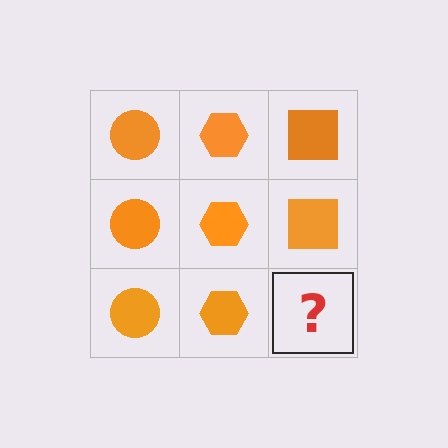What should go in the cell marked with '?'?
The missing cell should contain an orange square.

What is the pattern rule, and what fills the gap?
The rule is that each column has a consistent shape. The gap should be filled with an orange square.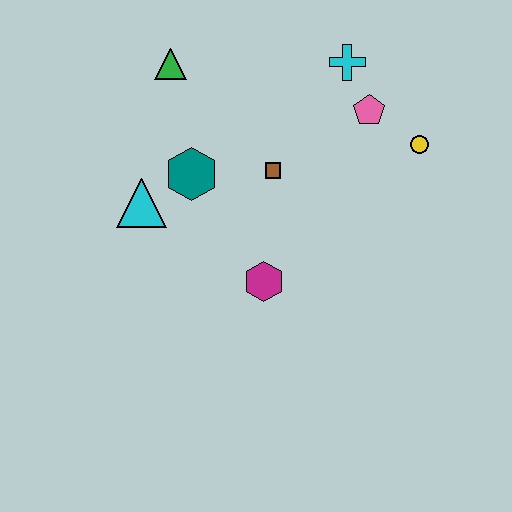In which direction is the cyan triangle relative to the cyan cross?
The cyan triangle is to the left of the cyan cross.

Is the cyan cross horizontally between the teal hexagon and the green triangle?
No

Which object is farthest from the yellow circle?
The cyan triangle is farthest from the yellow circle.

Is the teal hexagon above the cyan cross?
No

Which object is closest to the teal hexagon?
The cyan triangle is closest to the teal hexagon.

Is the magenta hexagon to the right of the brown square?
No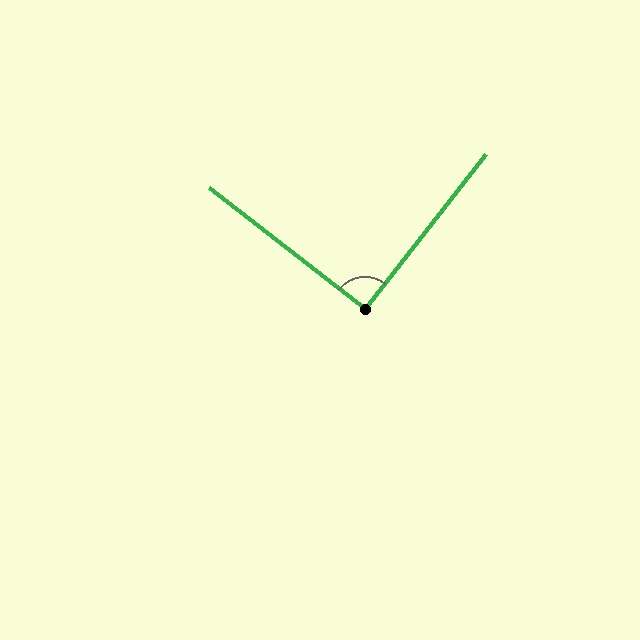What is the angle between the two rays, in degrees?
Approximately 90 degrees.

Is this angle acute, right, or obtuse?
It is approximately a right angle.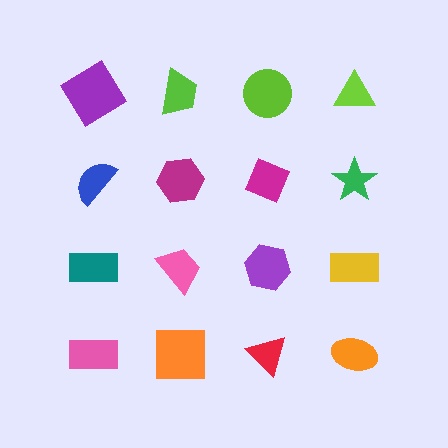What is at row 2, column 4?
A green star.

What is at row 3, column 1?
A teal rectangle.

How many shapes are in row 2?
4 shapes.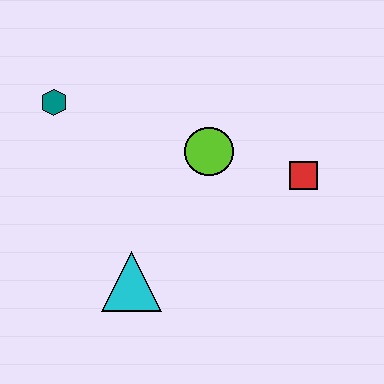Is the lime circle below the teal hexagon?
Yes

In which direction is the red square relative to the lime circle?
The red square is to the right of the lime circle.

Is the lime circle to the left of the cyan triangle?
No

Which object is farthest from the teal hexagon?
The red square is farthest from the teal hexagon.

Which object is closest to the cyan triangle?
The lime circle is closest to the cyan triangle.